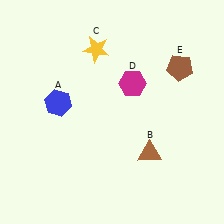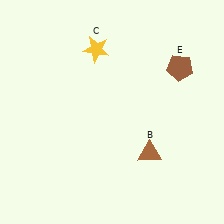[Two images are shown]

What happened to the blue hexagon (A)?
The blue hexagon (A) was removed in Image 2. It was in the top-left area of Image 1.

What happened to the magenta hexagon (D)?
The magenta hexagon (D) was removed in Image 2. It was in the top-right area of Image 1.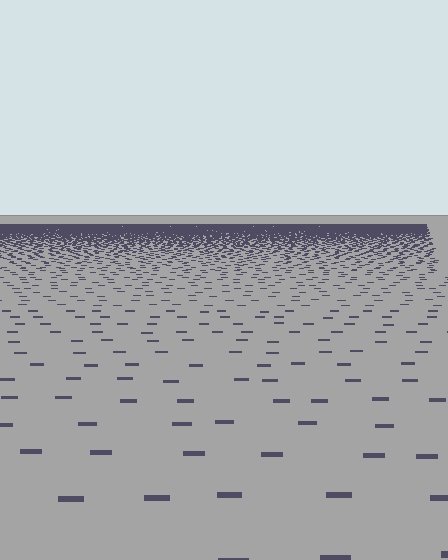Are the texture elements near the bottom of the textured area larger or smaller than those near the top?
Larger. Near the bottom, elements are closer to the viewer and appear at a bigger on-screen size.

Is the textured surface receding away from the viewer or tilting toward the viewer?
The surface is receding away from the viewer. Texture elements get smaller and denser toward the top.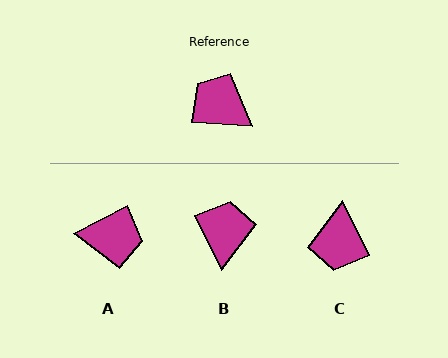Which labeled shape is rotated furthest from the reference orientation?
A, about 149 degrees away.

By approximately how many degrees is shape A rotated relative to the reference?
Approximately 149 degrees clockwise.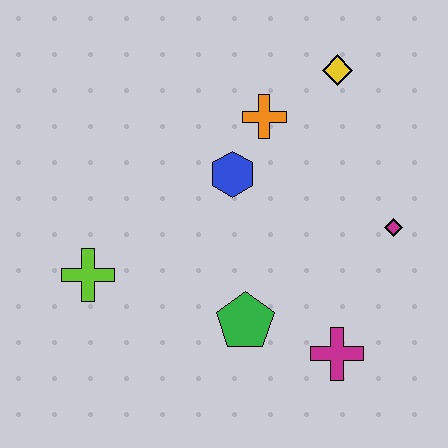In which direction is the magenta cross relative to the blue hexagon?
The magenta cross is below the blue hexagon.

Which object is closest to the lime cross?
The green pentagon is closest to the lime cross.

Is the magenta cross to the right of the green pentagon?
Yes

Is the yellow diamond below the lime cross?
No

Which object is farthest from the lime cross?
The yellow diamond is farthest from the lime cross.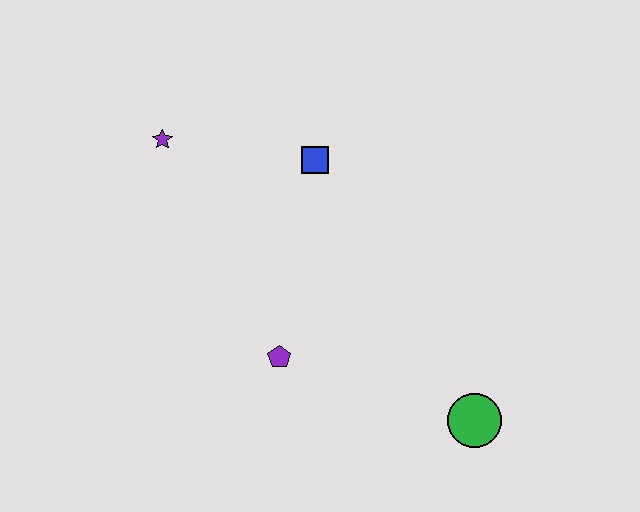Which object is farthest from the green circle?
The purple star is farthest from the green circle.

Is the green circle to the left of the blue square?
No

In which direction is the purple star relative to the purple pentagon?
The purple star is above the purple pentagon.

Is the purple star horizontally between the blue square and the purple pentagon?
No